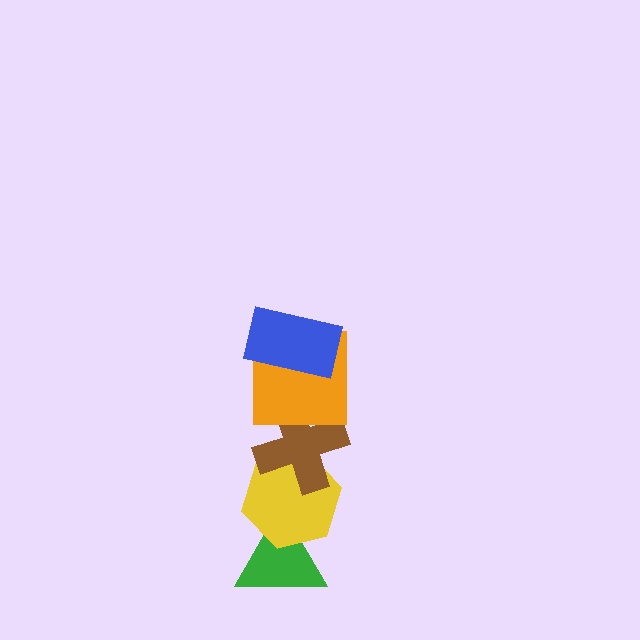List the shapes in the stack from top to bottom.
From top to bottom: the blue rectangle, the orange square, the brown cross, the yellow hexagon, the green triangle.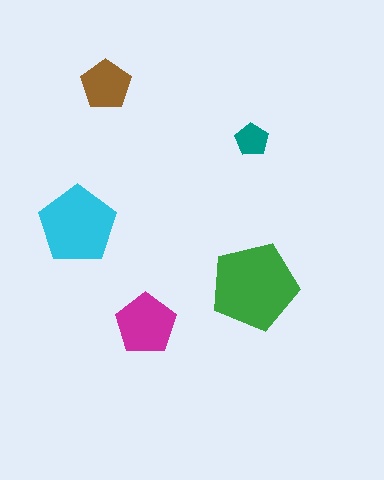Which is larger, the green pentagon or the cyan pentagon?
The green one.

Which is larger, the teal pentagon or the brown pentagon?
The brown one.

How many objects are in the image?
There are 5 objects in the image.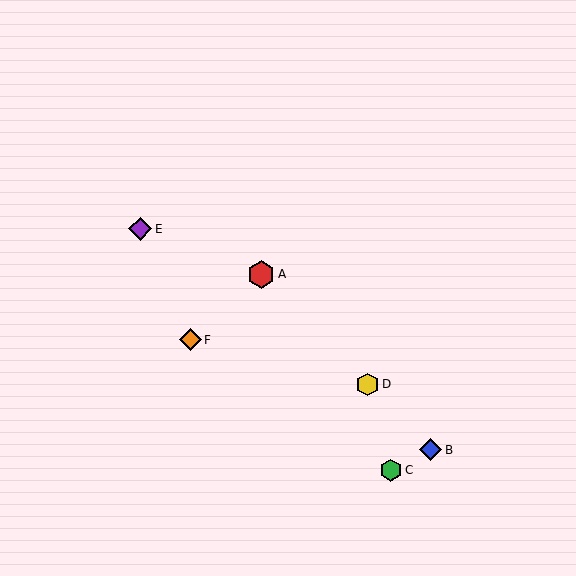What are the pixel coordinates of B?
Object B is at (431, 450).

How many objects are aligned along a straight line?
3 objects (A, B, D) are aligned along a straight line.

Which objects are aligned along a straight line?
Objects A, B, D are aligned along a straight line.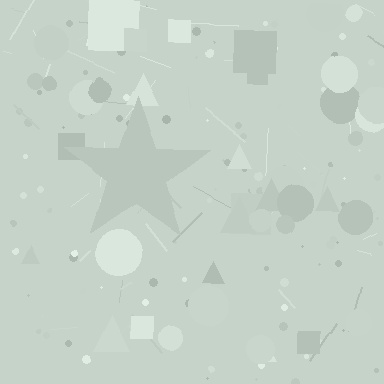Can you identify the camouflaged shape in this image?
The camouflaged shape is a star.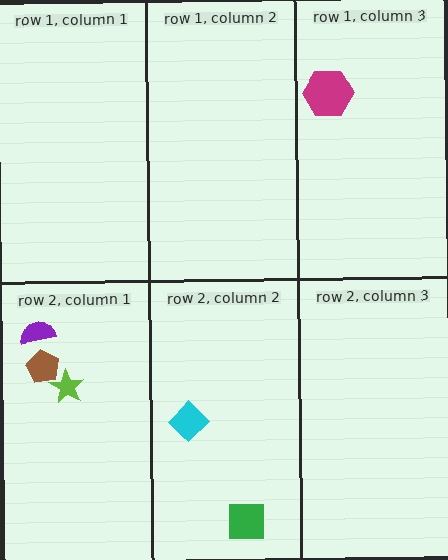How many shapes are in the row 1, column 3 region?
1.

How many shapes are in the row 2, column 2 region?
2.